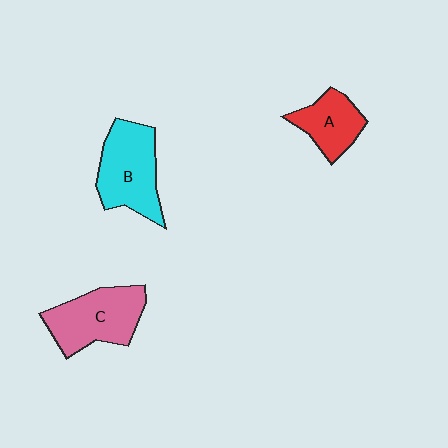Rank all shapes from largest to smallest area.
From largest to smallest: B (cyan), C (pink), A (red).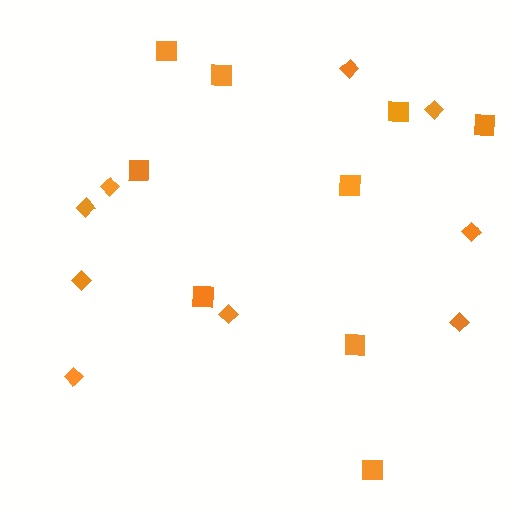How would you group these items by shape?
There are 2 groups: one group of diamonds (9) and one group of squares (9).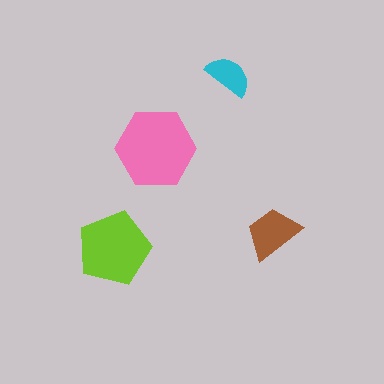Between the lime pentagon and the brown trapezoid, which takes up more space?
The lime pentagon.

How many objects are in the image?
There are 4 objects in the image.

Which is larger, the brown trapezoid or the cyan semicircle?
The brown trapezoid.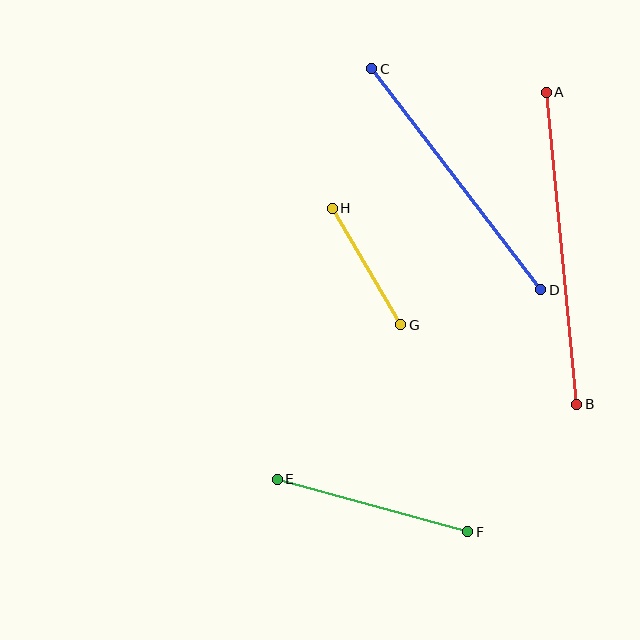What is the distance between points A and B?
The distance is approximately 314 pixels.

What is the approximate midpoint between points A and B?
The midpoint is at approximately (561, 248) pixels.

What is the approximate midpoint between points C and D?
The midpoint is at approximately (456, 179) pixels.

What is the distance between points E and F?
The distance is approximately 197 pixels.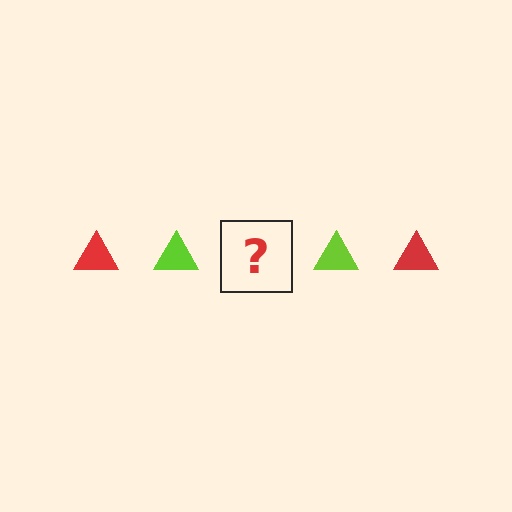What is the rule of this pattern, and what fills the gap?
The rule is that the pattern cycles through red, lime triangles. The gap should be filled with a red triangle.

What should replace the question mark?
The question mark should be replaced with a red triangle.